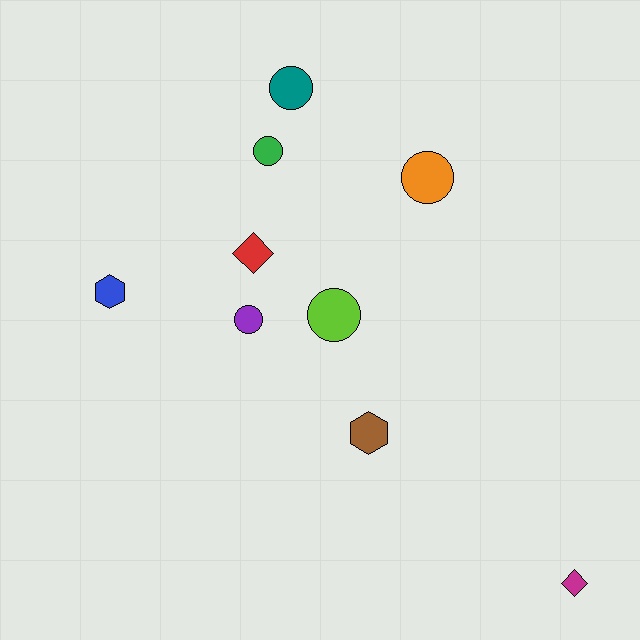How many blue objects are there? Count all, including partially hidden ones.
There is 1 blue object.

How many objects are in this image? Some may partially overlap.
There are 9 objects.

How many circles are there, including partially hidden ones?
There are 5 circles.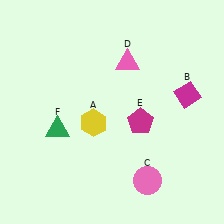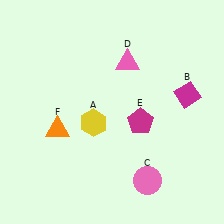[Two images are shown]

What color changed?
The triangle (F) changed from green in Image 1 to orange in Image 2.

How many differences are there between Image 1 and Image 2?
There is 1 difference between the two images.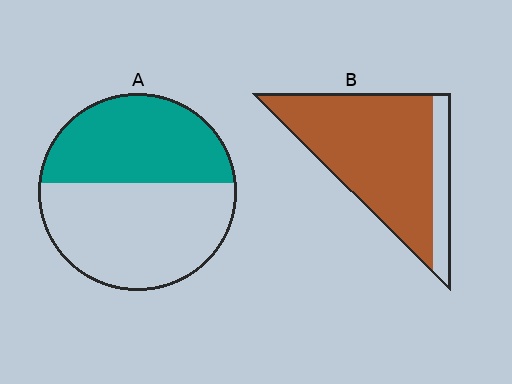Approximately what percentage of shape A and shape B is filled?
A is approximately 45% and B is approximately 85%.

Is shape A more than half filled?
No.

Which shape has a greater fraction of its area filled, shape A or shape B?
Shape B.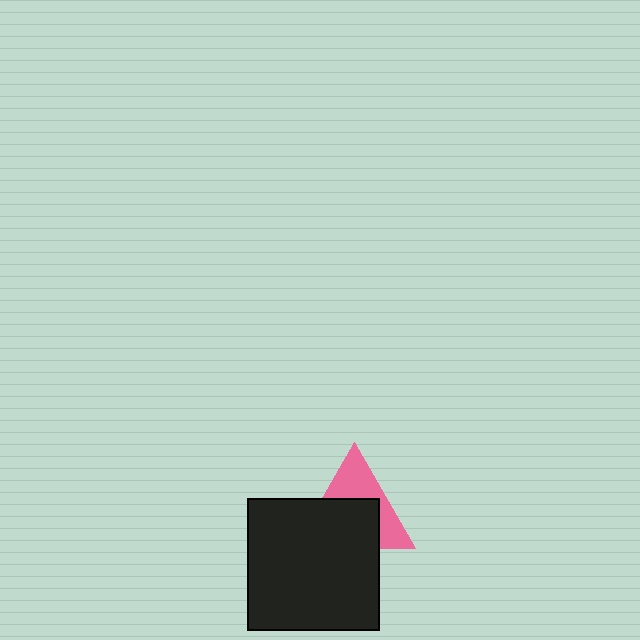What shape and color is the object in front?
The object in front is a black square.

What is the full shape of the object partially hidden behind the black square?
The partially hidden object is a pink triangle.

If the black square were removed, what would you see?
You would see the complete pink triangle.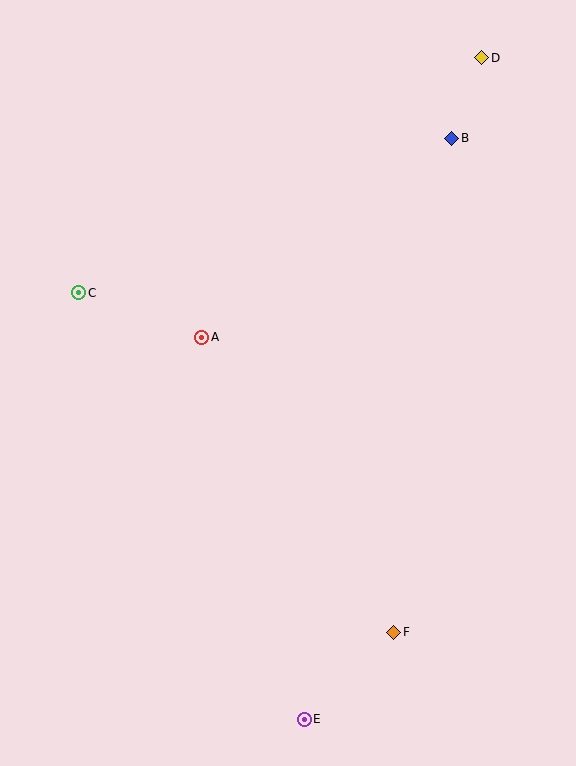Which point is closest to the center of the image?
Point A at (202, 337) is closest to the center.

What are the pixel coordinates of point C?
Point C is at (79, 293).